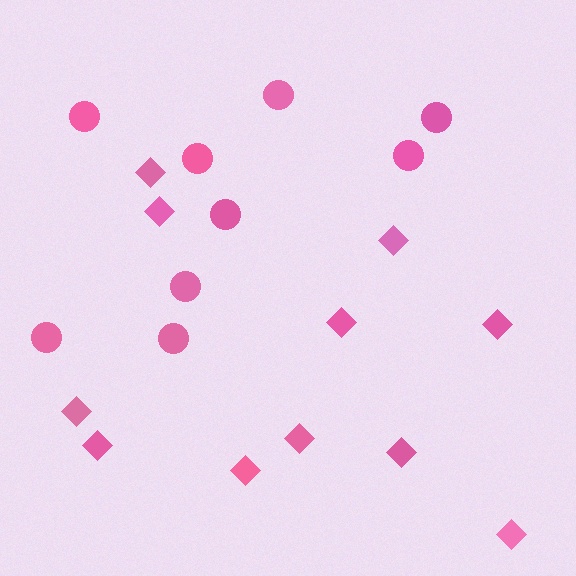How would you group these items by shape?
There are 2 groups: one group of circles (9) and one group of diamonds (11).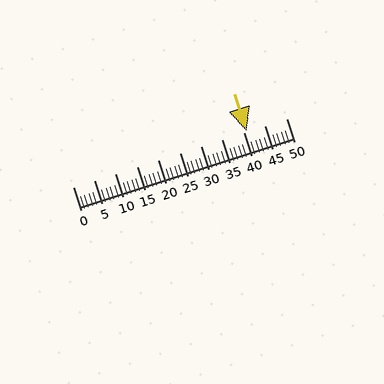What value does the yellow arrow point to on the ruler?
The yellow arrow points to approximately 41.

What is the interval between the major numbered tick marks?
The major tick marks are spaced 5 units apart.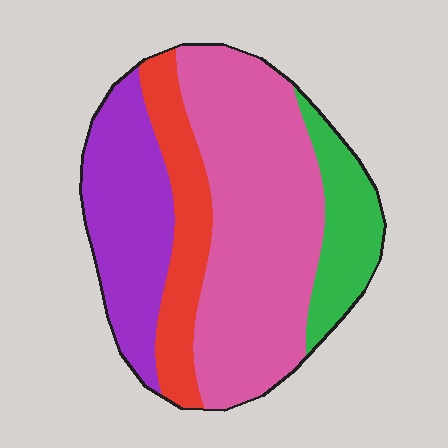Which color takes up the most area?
Pink, at roughly 45%.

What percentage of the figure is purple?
Purple takes up about one quarter (1/4) of the figure.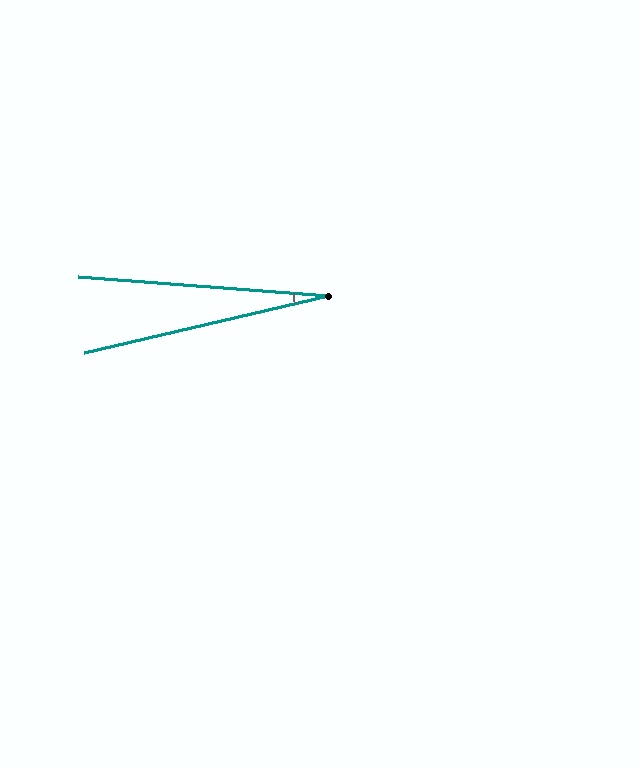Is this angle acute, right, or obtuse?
It is acute.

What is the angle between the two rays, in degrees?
Approximately 17 degrees.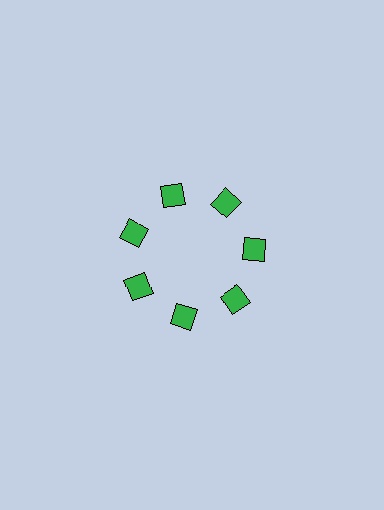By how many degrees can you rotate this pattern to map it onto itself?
The pattern maps onto itself every 51 degrees of rotation.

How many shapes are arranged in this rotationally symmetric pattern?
There are 7 shapes, arranged in 7 groups of 1.